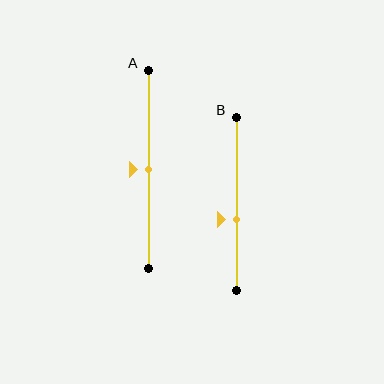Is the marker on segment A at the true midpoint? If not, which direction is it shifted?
Yes, the marker on segment A is at the true midpoint.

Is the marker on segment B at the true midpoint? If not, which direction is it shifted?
No, the marker on segment B is shifted downward by about 9% of the segment length.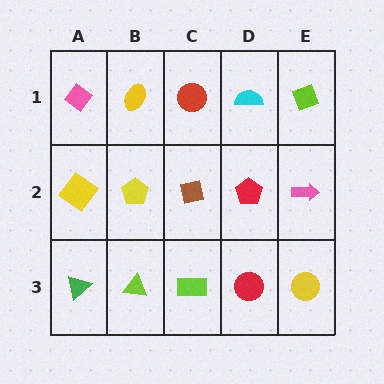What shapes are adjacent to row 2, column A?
A pink diamond (row 1, column A), a green triangle (row 3, column A), a yellow pentagon (row 2, column B).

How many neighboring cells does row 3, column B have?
3.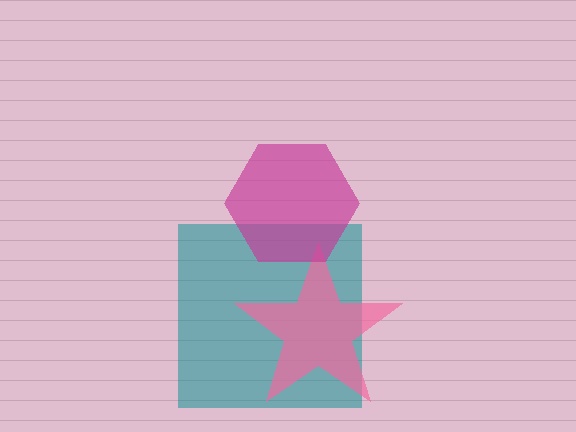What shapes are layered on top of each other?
The layered shapes are: a teal square, a pink star, a magenta hexagon.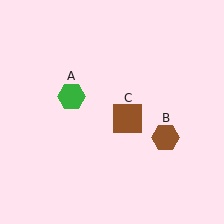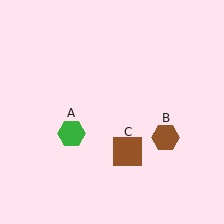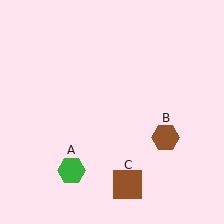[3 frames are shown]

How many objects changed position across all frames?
2 objects changed position: green hexagon (object A), brown square (object C).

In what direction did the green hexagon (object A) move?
The green hexagon (object A) moved down.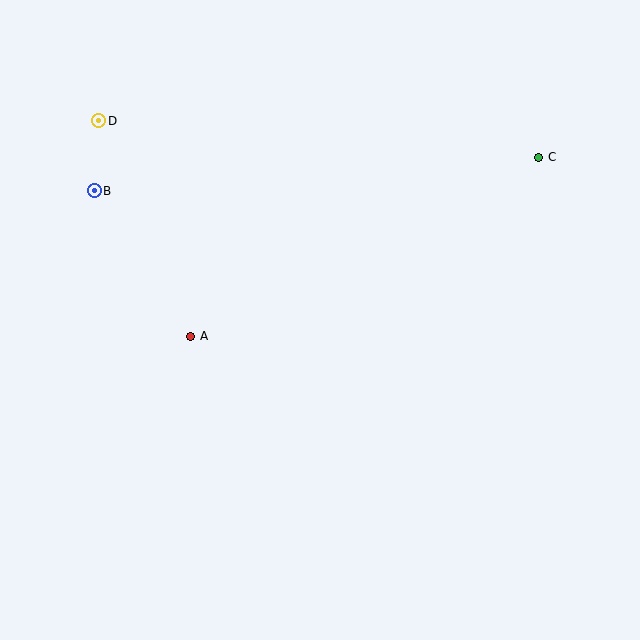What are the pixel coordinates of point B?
Point B is at (94, 191).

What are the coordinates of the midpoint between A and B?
The midpoint between A and B is at (142, 264).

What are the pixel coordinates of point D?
Point D is at (99, 121).